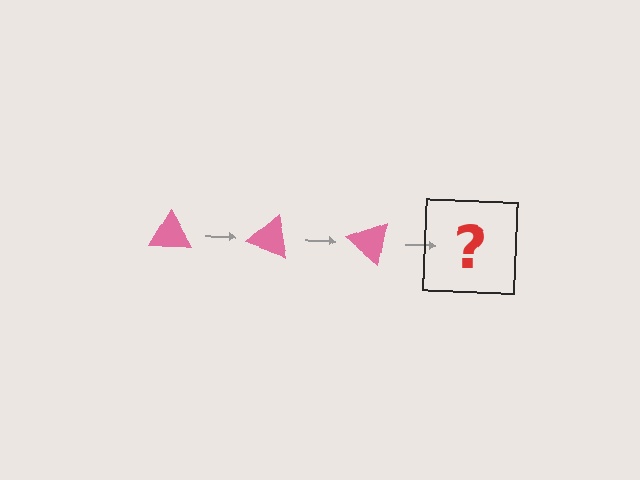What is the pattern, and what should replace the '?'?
The pattern is that the triangle rotates 20 degrees each step. The '?' should be a pink triangle rotated 60 degrees.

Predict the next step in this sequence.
The next step is a pink triangle rotated 60 degrees.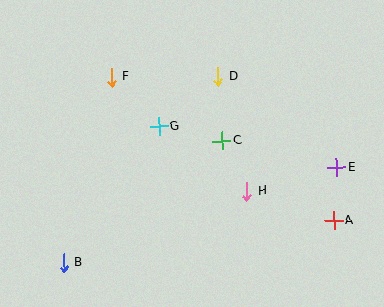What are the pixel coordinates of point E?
Point E is at (337, 168).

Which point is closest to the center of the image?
Point C at (222, 141) is closest to the center.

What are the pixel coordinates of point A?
Point A is at (334, 221).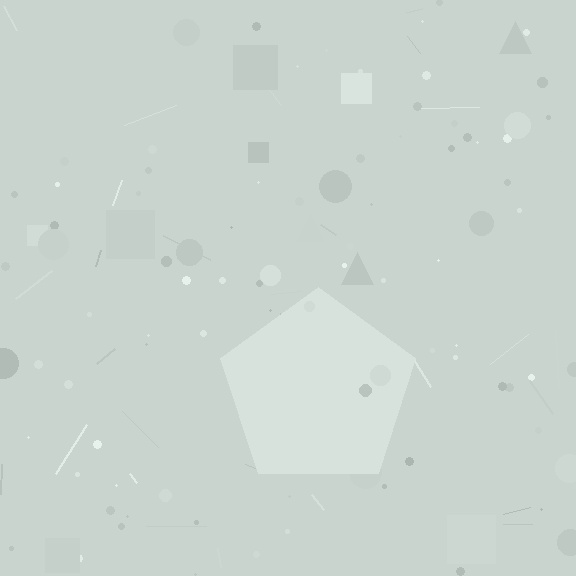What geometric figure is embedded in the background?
A pentagon is embedded in the background.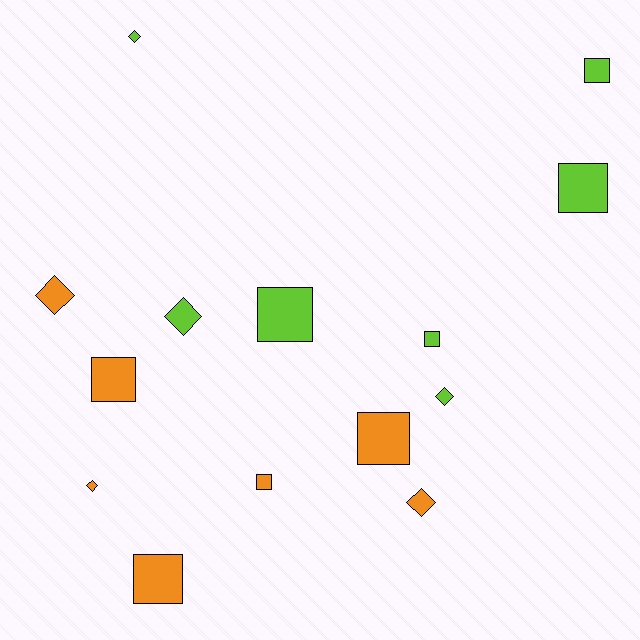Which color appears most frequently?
Lime, with 7 objects.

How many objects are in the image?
There are 14 objects.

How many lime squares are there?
There are 4 lime squares.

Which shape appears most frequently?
Square, with 8 objects.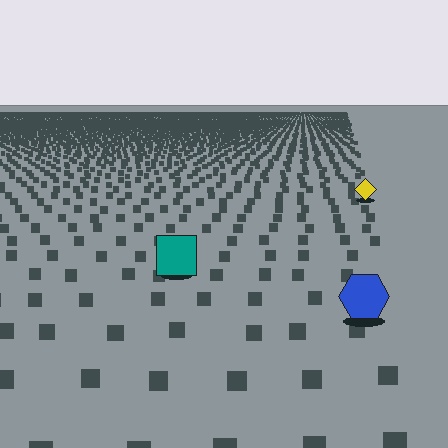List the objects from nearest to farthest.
From nearest to farthest: the blue hexagon, the teal square, the yellow diamond.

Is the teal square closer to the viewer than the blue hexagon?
No. The blue hexagon is closer — you can tell from the texture gradient: the ground texture is coarser near it.